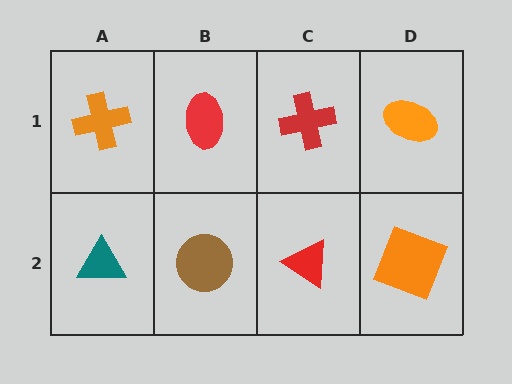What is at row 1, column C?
A red cross.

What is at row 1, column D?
An orange ellipse.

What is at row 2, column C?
A red triangle.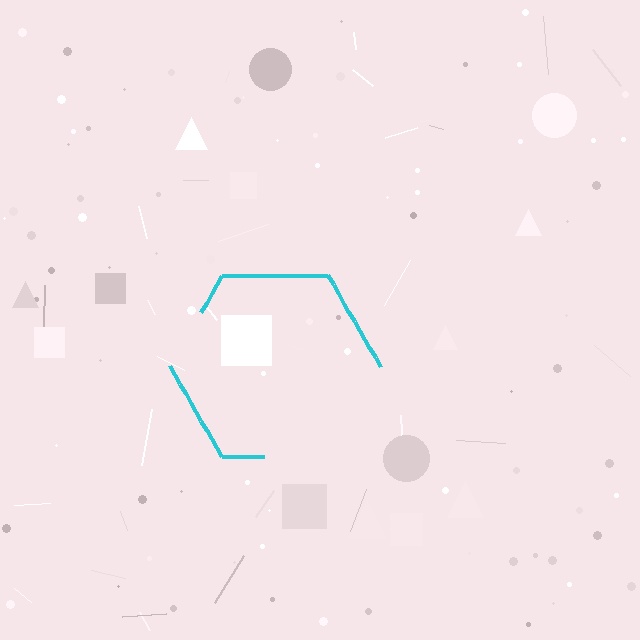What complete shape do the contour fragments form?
The contour fragments form a hexagon.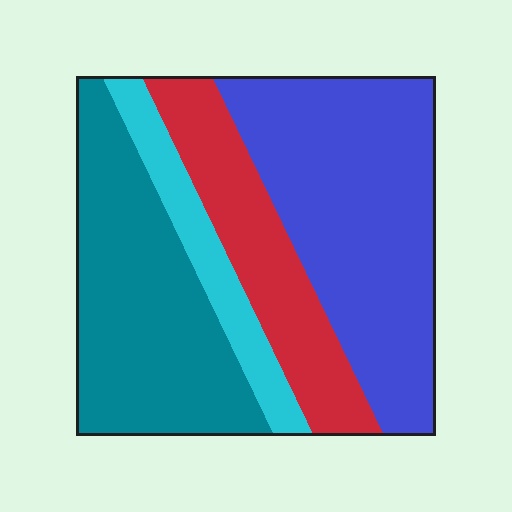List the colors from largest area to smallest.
From largest to smallest: blue, teal, red, cyan.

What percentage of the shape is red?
Red takes up between a sixth and a third of the shape.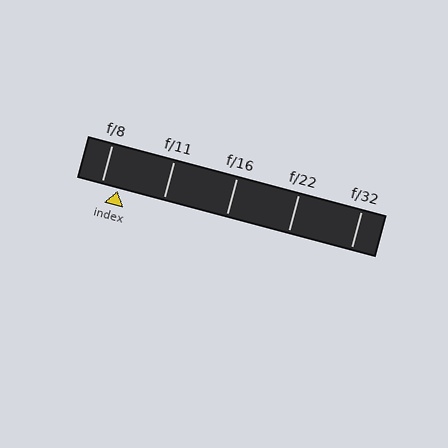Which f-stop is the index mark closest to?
The index mark is closest to f/8.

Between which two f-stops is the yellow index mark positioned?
The index mark is between f/8 and f/11.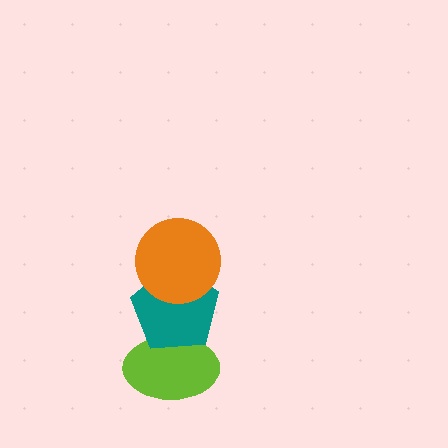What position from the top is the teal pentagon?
The teal pentagon is 2nd from the top.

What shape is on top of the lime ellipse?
The teal pentagon is on top of the lime ellipse.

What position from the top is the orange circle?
The orange circle is 1st from the top.